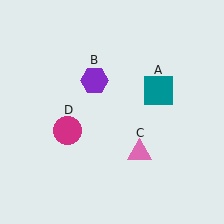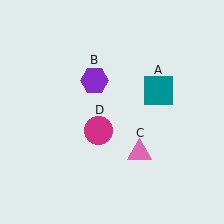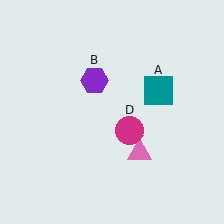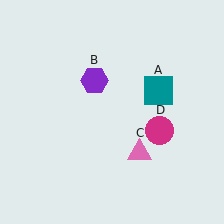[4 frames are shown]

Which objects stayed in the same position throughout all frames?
Teal square (object A) and purple hexagon (object B) and pink triangle (object C) remained stationary.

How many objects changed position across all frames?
1 object changed position: magenta circle (object D).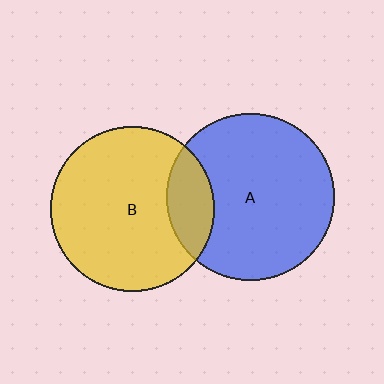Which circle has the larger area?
Circle A (blue).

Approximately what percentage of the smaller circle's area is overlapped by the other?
Approximately 20%.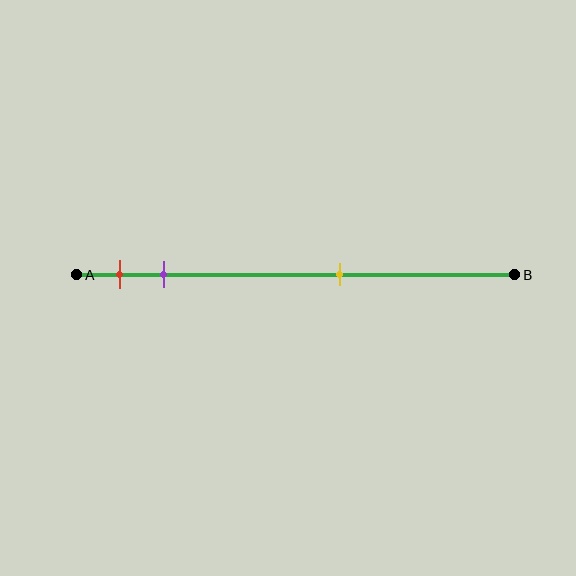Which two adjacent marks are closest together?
The red and purple marks are the closest adjacent pair.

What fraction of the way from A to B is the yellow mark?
The yellow mark is approximately 60% (0.6) of the way from A to B.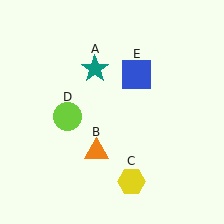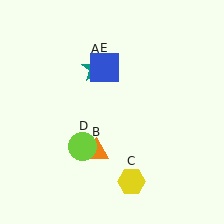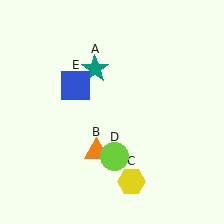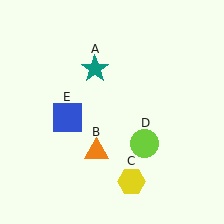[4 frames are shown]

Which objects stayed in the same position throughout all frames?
Teal star (object A) and orange triangle (object B) and yellow hexagon (object C) remained stationary.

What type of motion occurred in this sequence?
The lime circle (object D), blue square (object E) rotated counterclockwise around the center of the scene.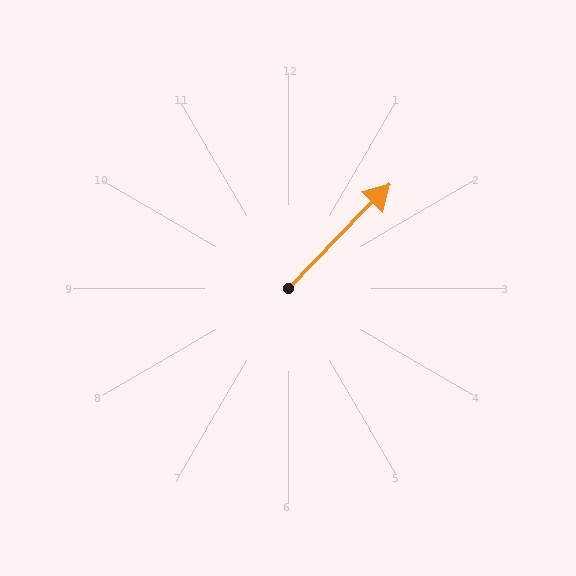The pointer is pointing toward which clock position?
Roughly 1 o'clock.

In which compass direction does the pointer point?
Northeast.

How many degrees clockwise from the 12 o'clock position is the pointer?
Approximately 44 degrees.